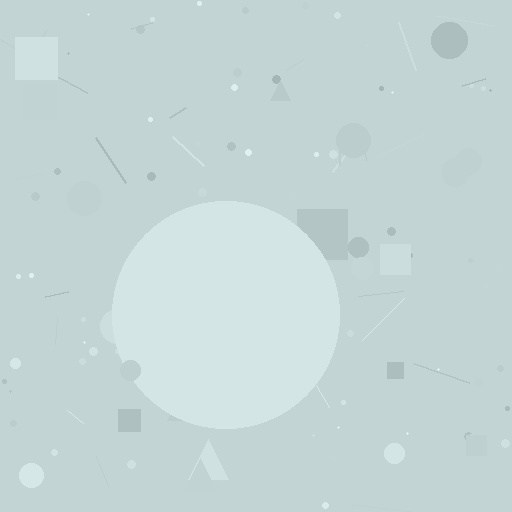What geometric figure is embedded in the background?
A circle is embedded in the background.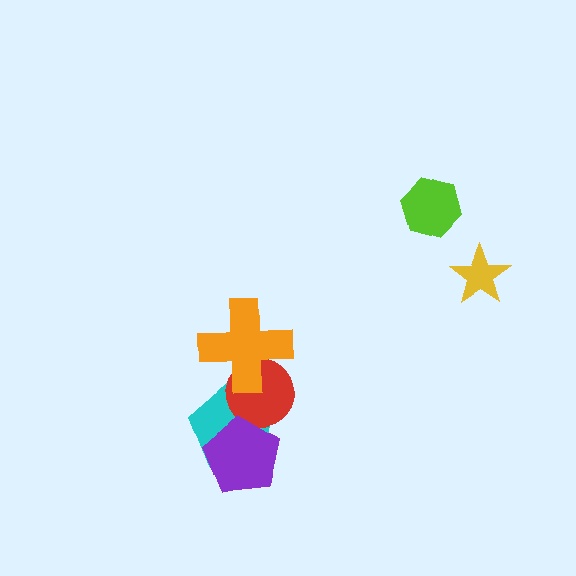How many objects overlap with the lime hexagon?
0 objects overlap with the lime hexagon.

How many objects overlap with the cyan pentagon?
3 objects overlap with the cyan pentagon.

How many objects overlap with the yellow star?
0 objects overlap with the yellow star.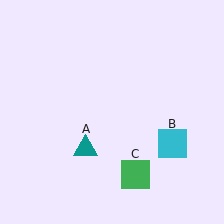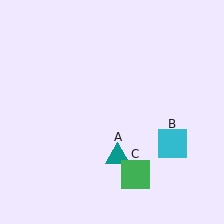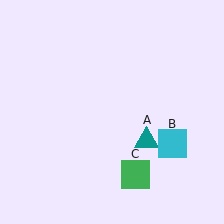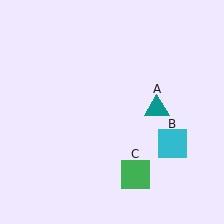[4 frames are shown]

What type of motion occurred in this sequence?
The teal triangle (object A) rotated counterclockwise around the center of the scene.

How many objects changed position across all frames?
1 object changed position: teal triangle (object A).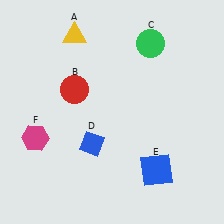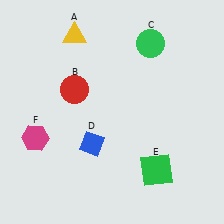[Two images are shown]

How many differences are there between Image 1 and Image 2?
There is 1 difference between the two images.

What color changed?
The square (E) changed from blue in Image 1 to green in Image 2.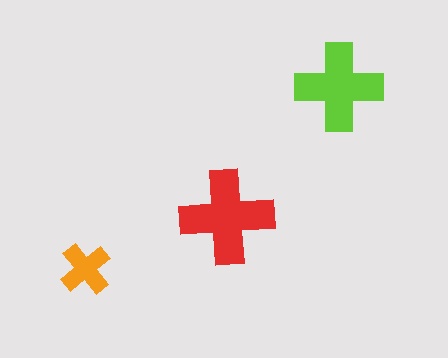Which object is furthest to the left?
The orange cross is leftmost.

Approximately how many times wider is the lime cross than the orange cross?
About 1.5 times wider.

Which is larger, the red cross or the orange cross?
The red one.